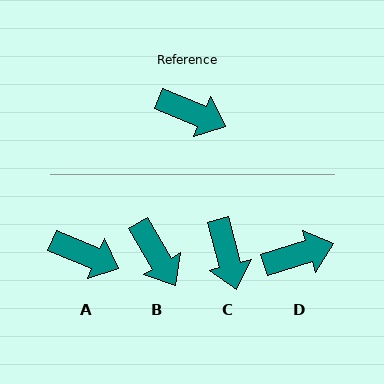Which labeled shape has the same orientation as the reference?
A.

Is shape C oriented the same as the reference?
No, it is off by about 52 degrees.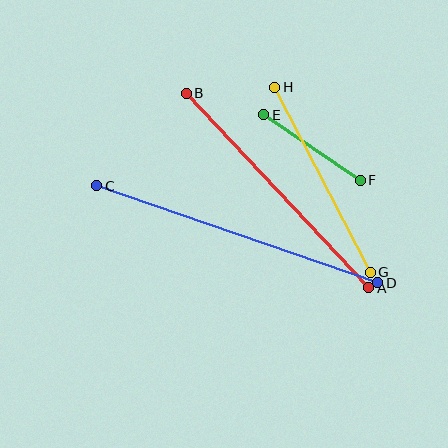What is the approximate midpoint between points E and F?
The midpoint is at approximately (312, 147) pixels.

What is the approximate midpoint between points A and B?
The midpoint is at approximately (277, 190) pixels.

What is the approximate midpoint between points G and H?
The midpoint is at approximately (323, 179) pixels.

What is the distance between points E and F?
The distance is approximately 117 pixels.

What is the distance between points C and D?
The distance is approximately 297 pixels.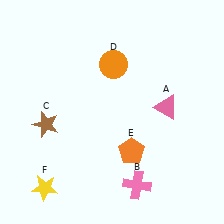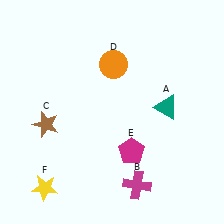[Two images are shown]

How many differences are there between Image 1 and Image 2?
There are 3 differences between the two images.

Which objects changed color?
A changed from pink to teal. B changed from pink to magenta. E changed from orange to magenta.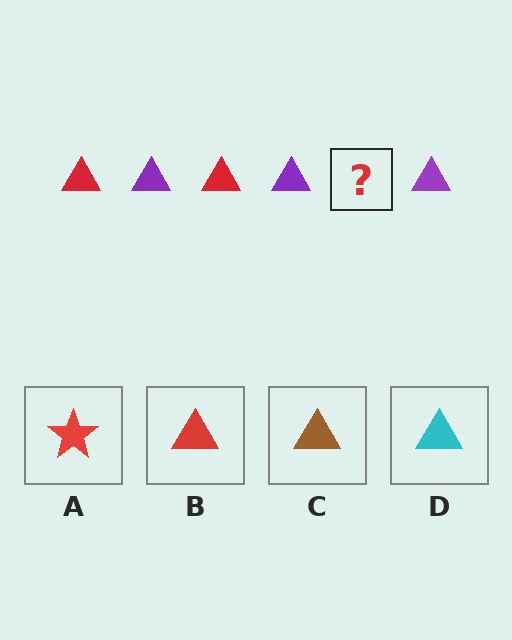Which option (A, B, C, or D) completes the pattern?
B.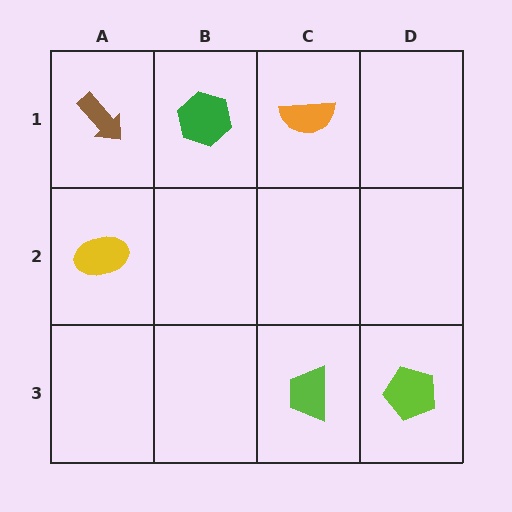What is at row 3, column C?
A lime trapezoid.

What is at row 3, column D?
A lime pentagon.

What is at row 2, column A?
A yellow ellipse.